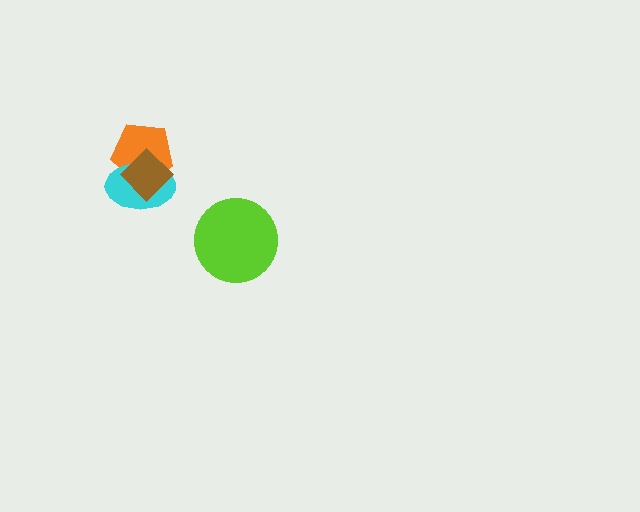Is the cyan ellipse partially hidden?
Yes, it is partially covered by another shape.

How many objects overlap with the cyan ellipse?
2 objects overlap with the cyan ellipse.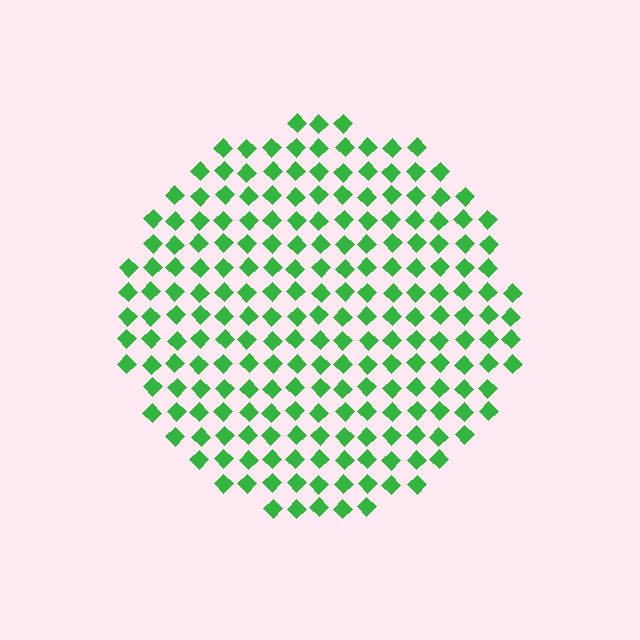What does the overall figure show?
The overall figure shows a circle.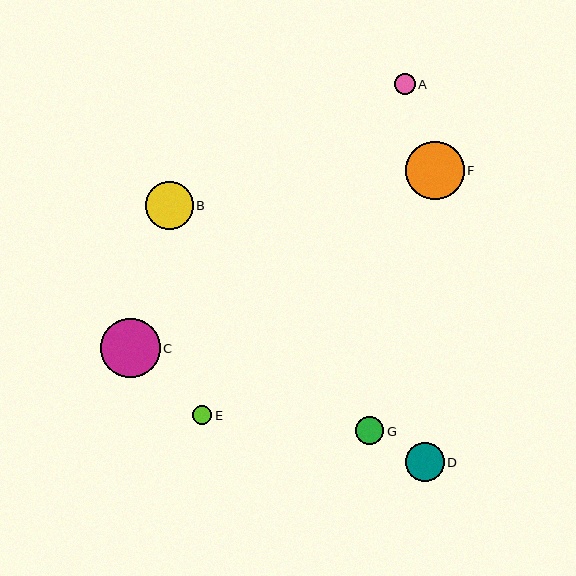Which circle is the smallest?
Circle E is the smallest with a size of approximately 19 pixels.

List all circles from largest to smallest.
From largest to smallest: C, F, B, D, G, A, E.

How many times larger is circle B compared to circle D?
Circle B is approximately 1.2 times the size of circle D.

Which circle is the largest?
Circle C is the largest with a size of approximately 60 pixels.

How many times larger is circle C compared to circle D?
Circle C is approximately 1.5 times the size of circle D.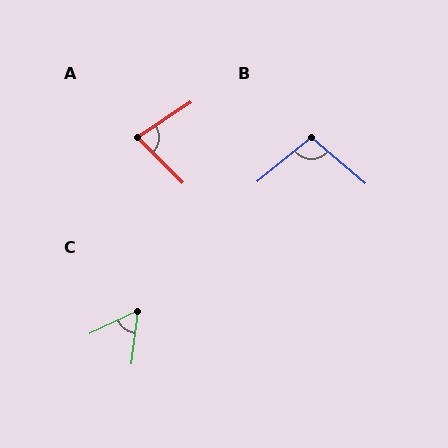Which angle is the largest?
B, at approximately 101 degrees.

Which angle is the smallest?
C, at approximately 58 degrees.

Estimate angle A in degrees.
Approximately 79 degrees.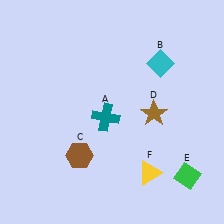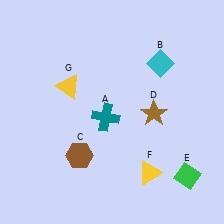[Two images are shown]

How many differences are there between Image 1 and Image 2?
There is 1 difference between the two images.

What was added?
A yellow triangle (G) was added in Image 2.